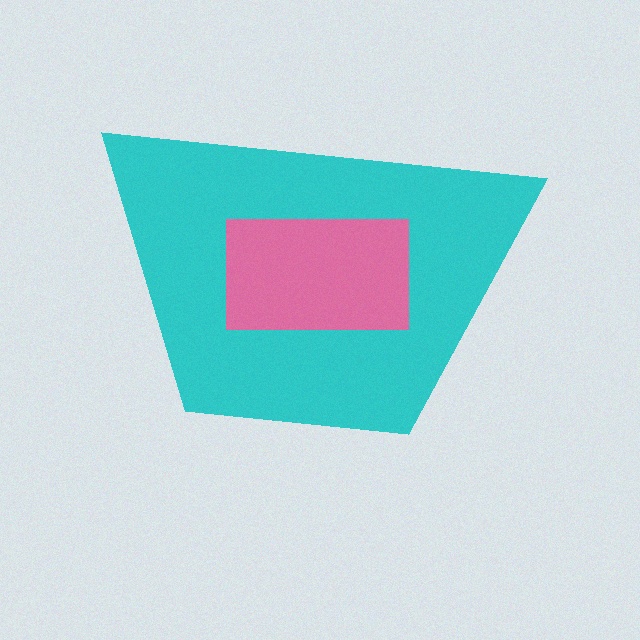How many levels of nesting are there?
2.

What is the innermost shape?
The pink rectangle.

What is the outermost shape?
The cyan trapezoid.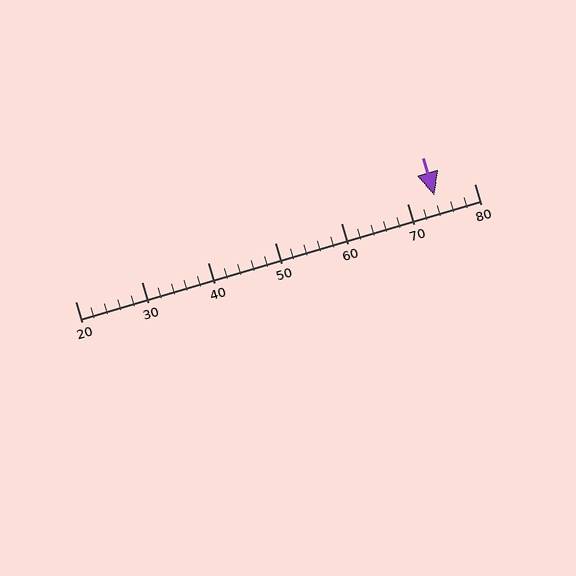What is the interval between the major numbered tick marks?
The major tick marks are spaced 10 units apart.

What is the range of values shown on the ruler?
The ruler shows values from 20 to 80.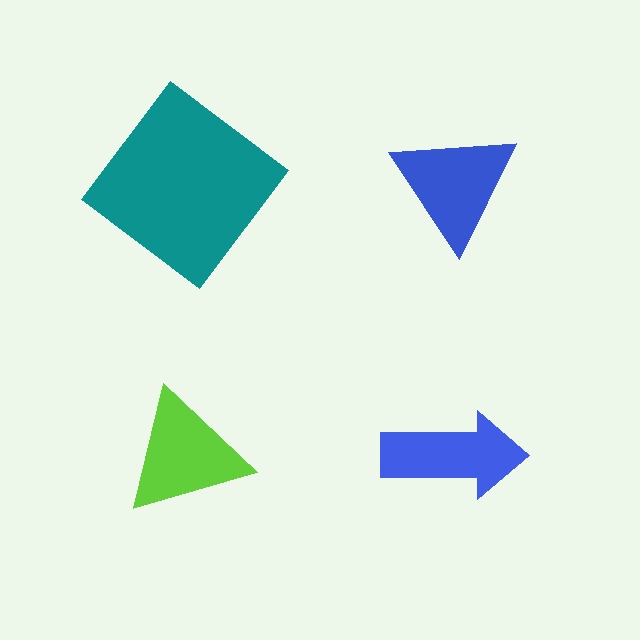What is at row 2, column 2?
A blue arrow.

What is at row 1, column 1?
A teal diamond.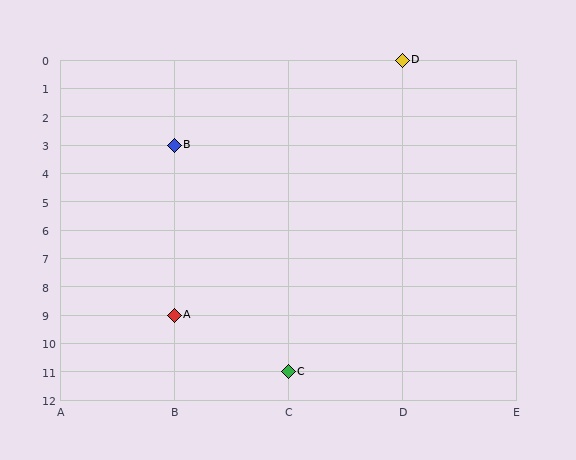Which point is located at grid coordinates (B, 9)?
Point A is at (B, 9).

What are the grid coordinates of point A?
Point A is at grid coordinates (B, 9).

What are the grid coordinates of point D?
Point D is at grid coordinates (D, 0).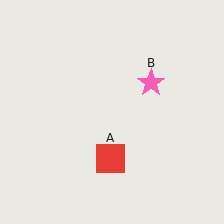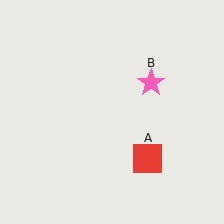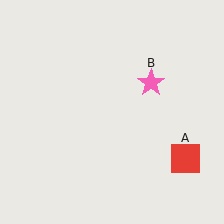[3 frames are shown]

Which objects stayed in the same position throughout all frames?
Pink star (object B) remained stationary.